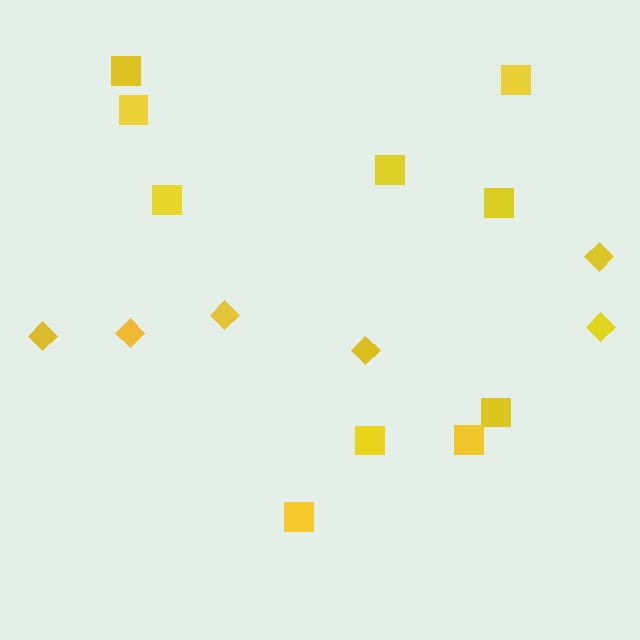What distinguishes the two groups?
There are 2 groups: one group of diamonds (6) and one group of squares (10).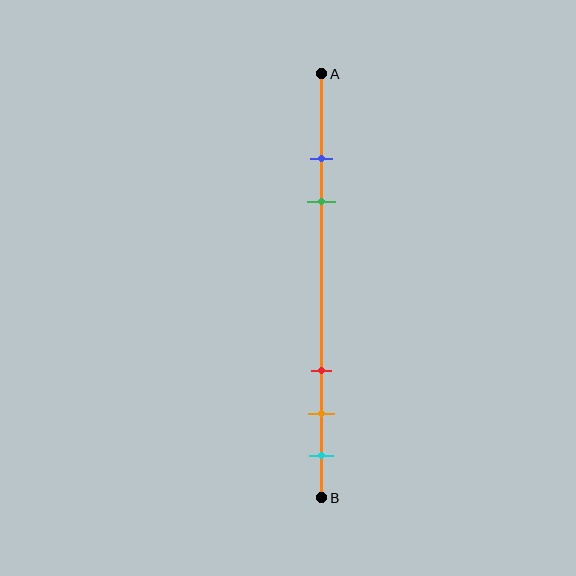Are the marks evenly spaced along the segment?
No, the marks are not evenly spaced.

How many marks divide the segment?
There are 5 marks dividing the segment.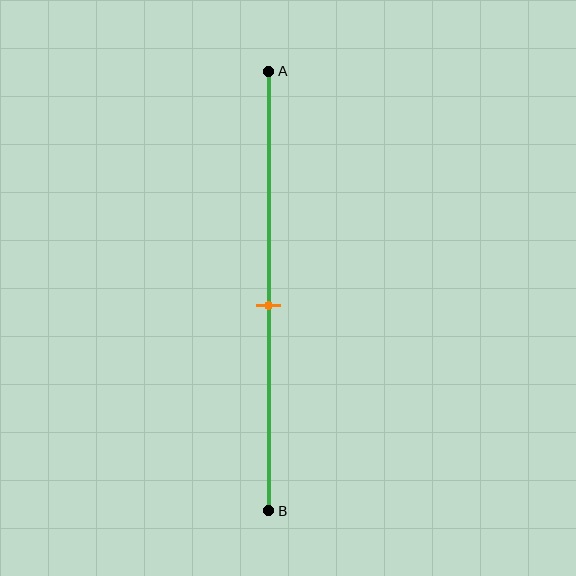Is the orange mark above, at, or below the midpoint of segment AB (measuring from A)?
The orange mark is below the midpoint of segment AB.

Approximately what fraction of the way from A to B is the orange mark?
The orange mark is approximately 55% of the way from A to B.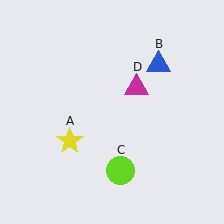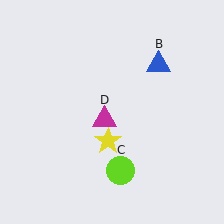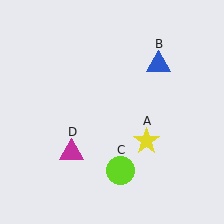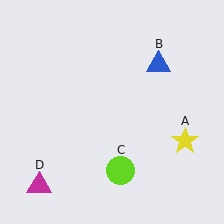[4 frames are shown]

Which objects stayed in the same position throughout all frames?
Blue triangle (object B) and lime circle (object C) remained stationary.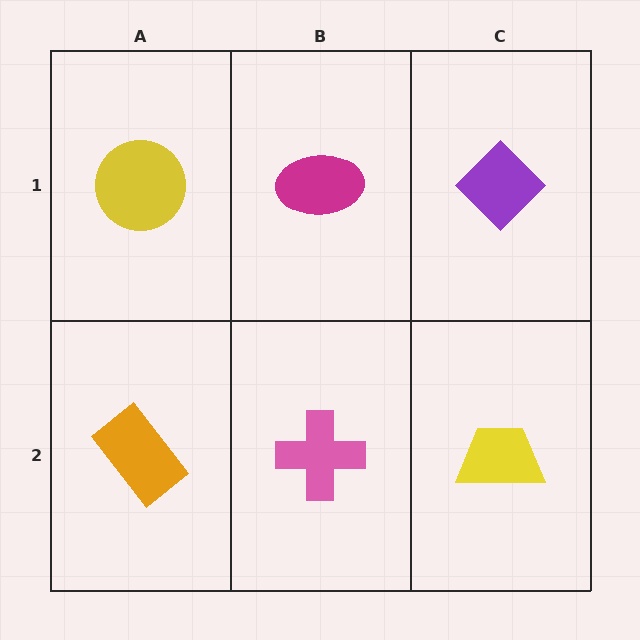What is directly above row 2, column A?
A yellow circle.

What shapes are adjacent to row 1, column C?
A yellow trapezoid (row 2, column C), a magenta ellipse (row 1, column B).